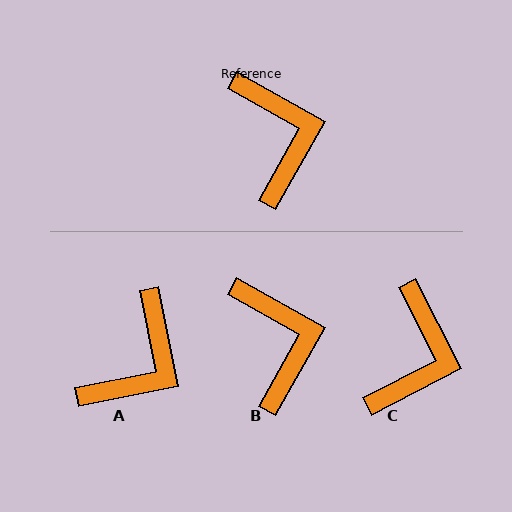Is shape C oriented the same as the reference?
No, it is off by about 33 degrees.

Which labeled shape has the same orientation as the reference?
B.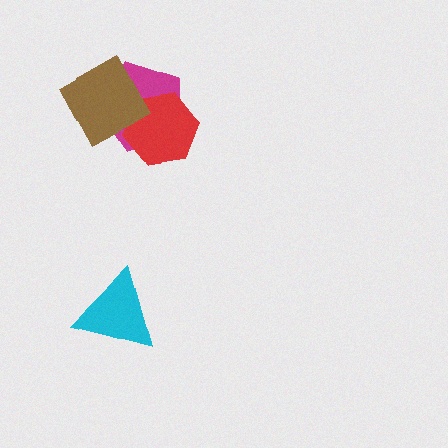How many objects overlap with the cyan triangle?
0 objects overlap with the cyan triangle.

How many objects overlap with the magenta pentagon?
2 objects overlap with the magenta pentagon.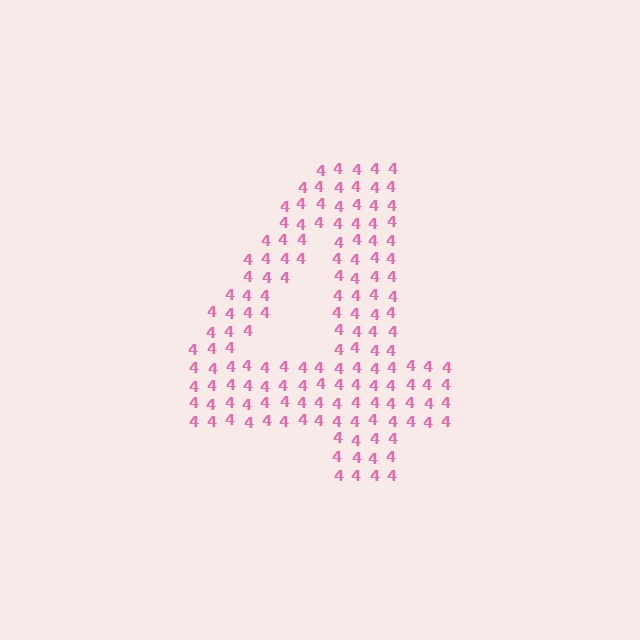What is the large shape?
The large shape is the digit 4.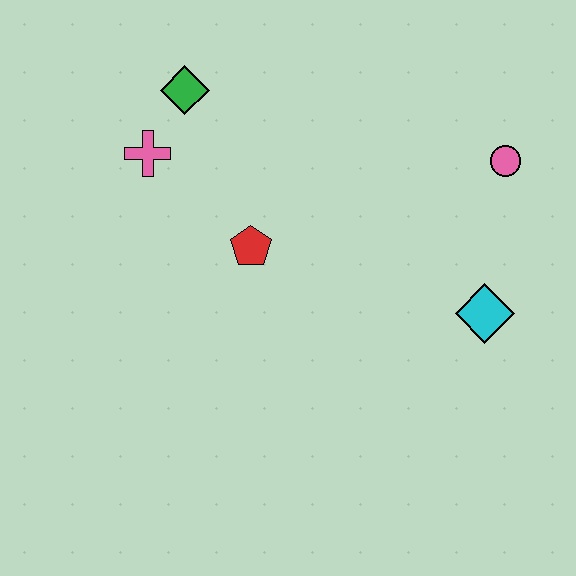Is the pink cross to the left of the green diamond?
Yes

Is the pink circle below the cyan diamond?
No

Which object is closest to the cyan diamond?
The pink circle is closest to the cyan diamond.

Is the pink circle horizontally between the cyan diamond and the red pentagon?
No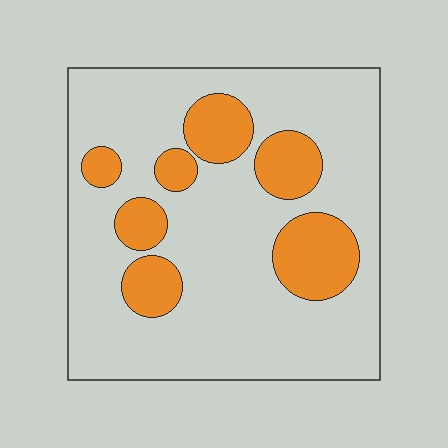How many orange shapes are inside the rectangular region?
7.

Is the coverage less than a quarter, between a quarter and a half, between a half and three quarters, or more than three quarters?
Less than a quarter.